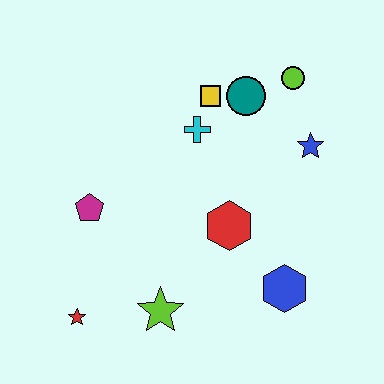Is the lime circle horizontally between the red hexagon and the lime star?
No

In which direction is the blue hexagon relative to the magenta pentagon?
The blue hexagon is to the right of the magenta pentagon.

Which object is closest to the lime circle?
The teal circle is closest to the lime circle.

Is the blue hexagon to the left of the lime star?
No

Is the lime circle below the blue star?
No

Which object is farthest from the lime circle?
The red star is farthest from the lime circle.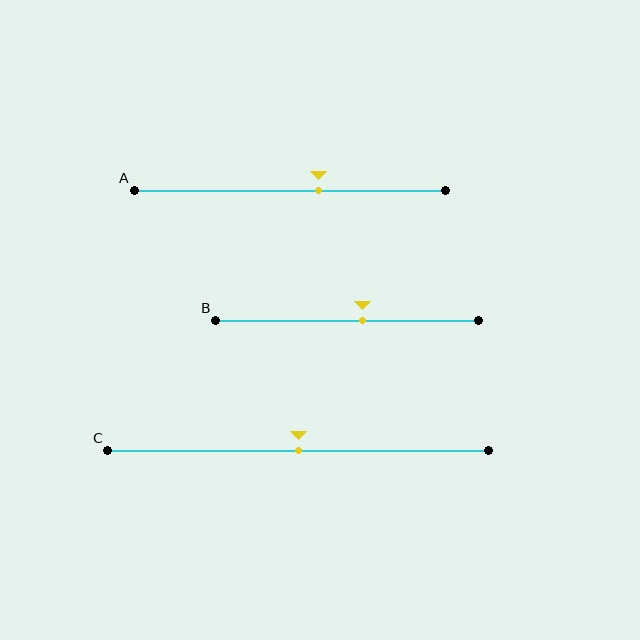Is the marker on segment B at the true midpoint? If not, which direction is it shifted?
No, the marker on segment B is shifted to the right by about 6% of the segment length.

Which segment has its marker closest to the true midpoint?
Segment C has its marker closest to the true midpoint.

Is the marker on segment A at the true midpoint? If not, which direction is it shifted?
No, the marker on segment A is shifted to the right by about 9% of the segment length.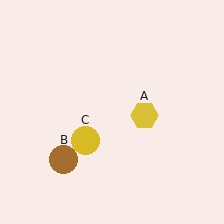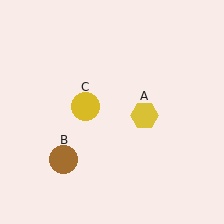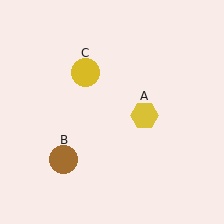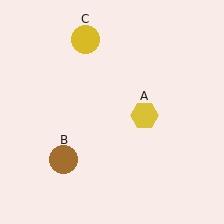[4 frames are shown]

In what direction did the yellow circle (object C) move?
The yellow circle (object C) moved up.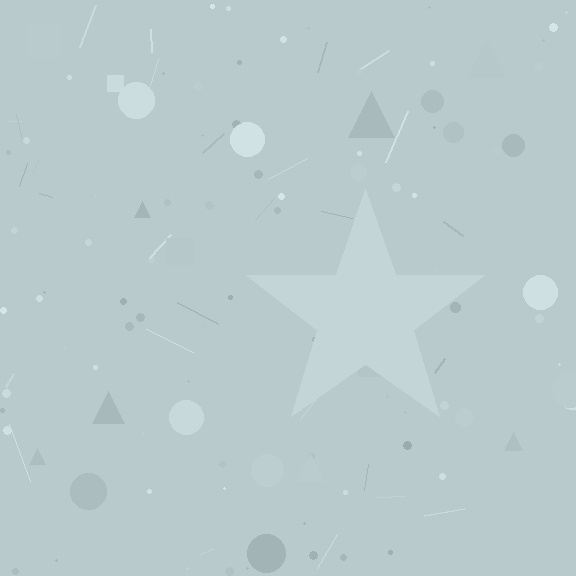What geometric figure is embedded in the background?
A star is embedded in the background.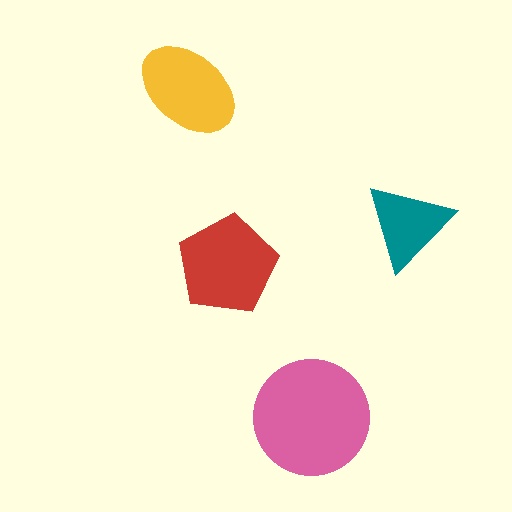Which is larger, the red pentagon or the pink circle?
The pink circle.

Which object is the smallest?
The teal triangle.